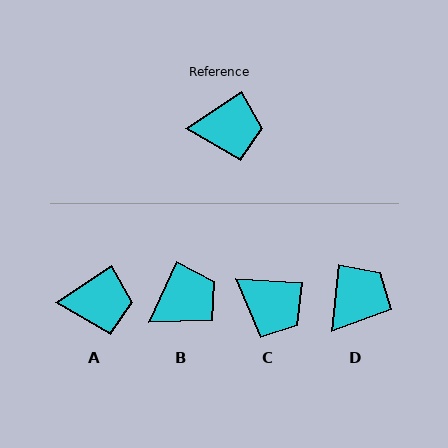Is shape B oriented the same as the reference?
No, it is off by about 32 degrees.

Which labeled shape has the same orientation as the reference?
A.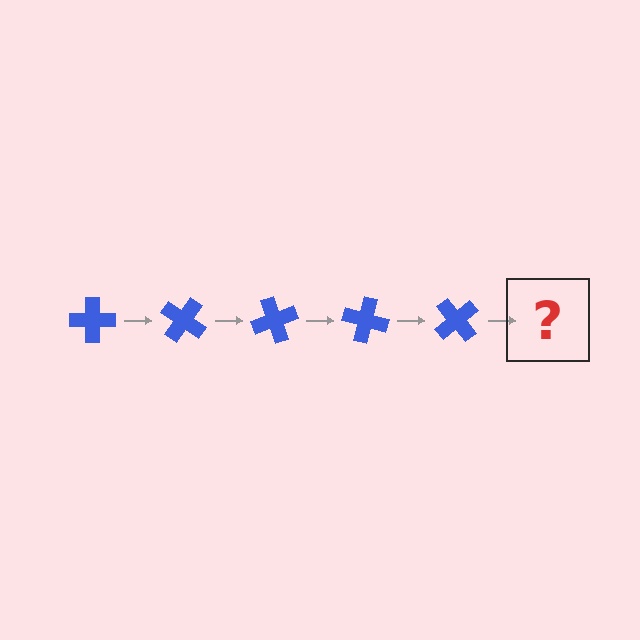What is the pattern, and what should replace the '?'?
The pattern is that the cross rotates 35 degrees each step. The '?' should be a blue cross rotated 175 degrees.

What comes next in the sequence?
The next element should be a blue cross rotated 175 degrees.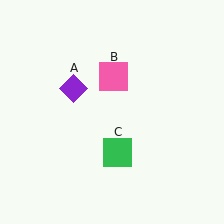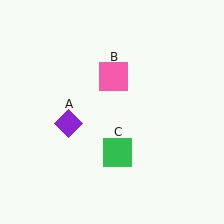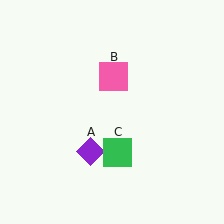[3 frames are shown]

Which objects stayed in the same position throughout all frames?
Pink square (object B) and green square (object C) remained stationary.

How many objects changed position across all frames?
1 object changed position: purple diamond (object A).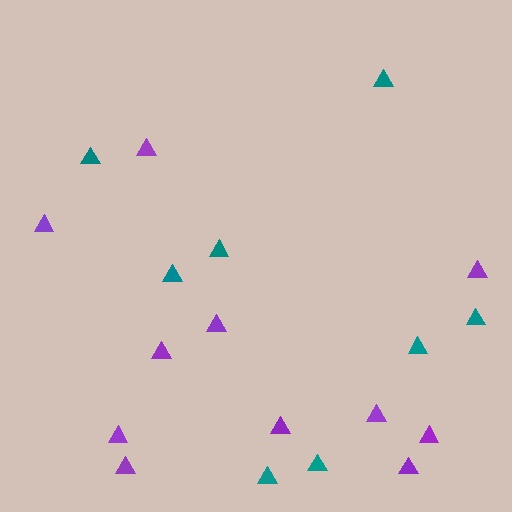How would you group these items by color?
There are 2 groups: one group of purple triangles (11) and one group of teal triangles (8).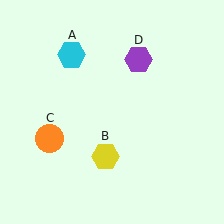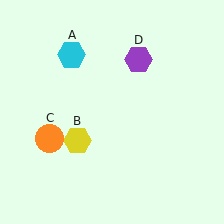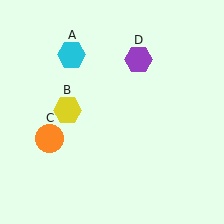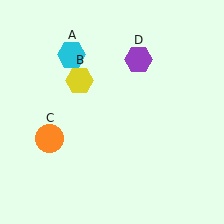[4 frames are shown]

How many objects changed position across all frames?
1 object changed position: yellow hexagon (object B).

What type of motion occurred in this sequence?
The yellow hexagon (object B) rotated clockwise around the center of the scene.